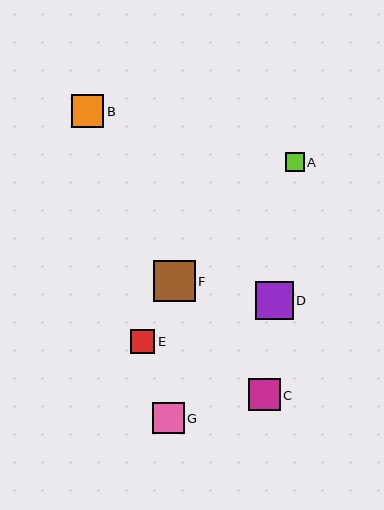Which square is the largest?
Square F is the largest with a size of approximately 41 pixels.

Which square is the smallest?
Square A is the smallest with a size of approximately 19 pixels.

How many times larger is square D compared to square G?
Square D is approximately 1.2 times the size of square G.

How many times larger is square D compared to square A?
Square D is approximately 2.0 times the size of square A.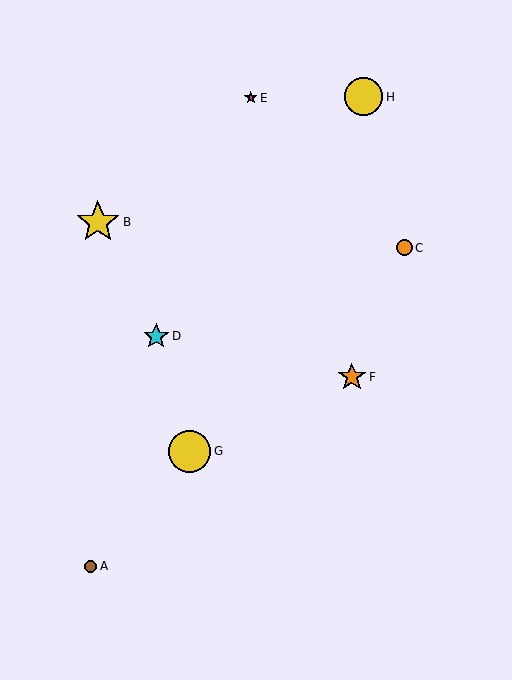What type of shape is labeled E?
Shape E is a magenta star.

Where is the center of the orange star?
The center of the orange star is at (352, 377).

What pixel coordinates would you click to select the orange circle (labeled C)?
Click at (404, 248) to select the orange circle C.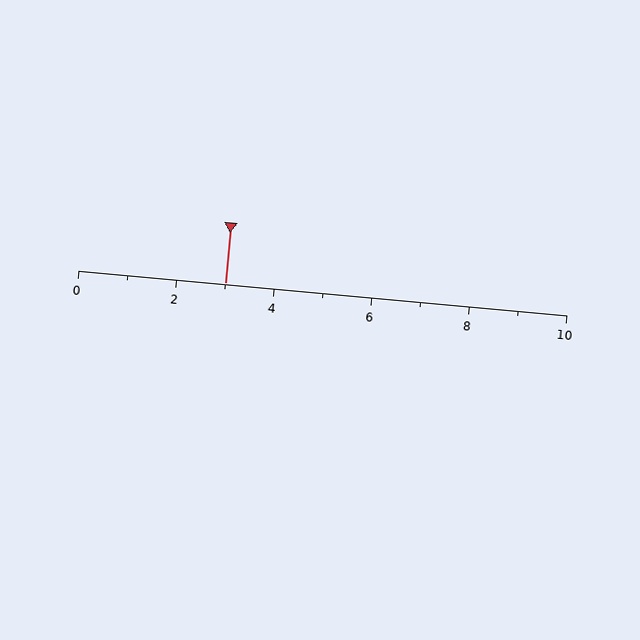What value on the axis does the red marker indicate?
The marker indicates approximately 3.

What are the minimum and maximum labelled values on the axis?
The axis runs from 0 to 10.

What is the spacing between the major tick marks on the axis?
The major ticks are spaced 2 apart.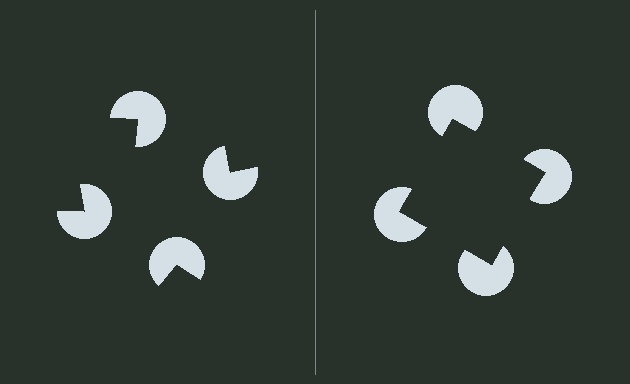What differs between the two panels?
The pac-man discs are positioned identically on both sides; only the wedge orientations differ. On the right they align to a square; on the left they are misaligned.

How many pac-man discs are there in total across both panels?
8 — 4 on each side.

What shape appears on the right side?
An illusory square.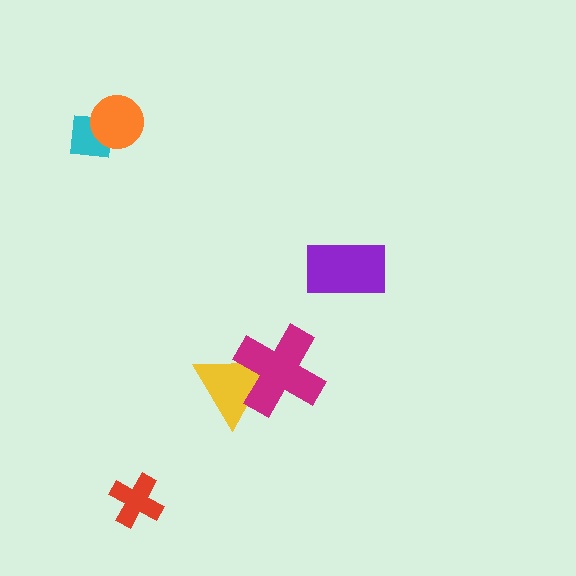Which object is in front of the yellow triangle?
The magenta cross is in front of the yellow triangle.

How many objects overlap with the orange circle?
1 object overlaps with the orange circle.